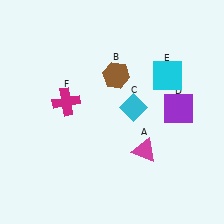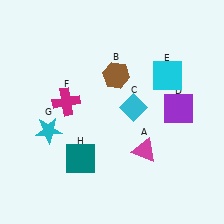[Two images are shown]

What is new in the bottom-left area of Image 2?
A cyan star (G) was added in the bottom-left area of Image 2.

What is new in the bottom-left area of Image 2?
A teal square (H) was added in the bottom-left area of Image 2.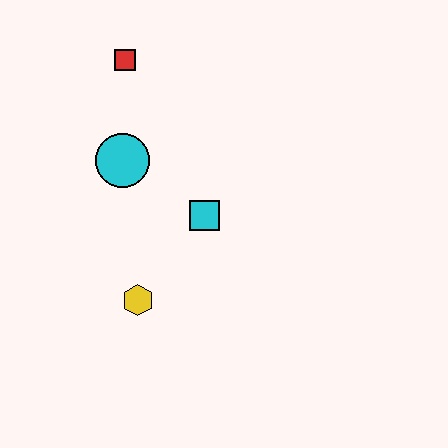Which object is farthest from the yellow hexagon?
The red square is farthest from the yellow hexagon.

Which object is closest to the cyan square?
The cyan circle is closest to the cyan square.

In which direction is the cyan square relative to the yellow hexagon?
The cyan square is above the yellow hexagon.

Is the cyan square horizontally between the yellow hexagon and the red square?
No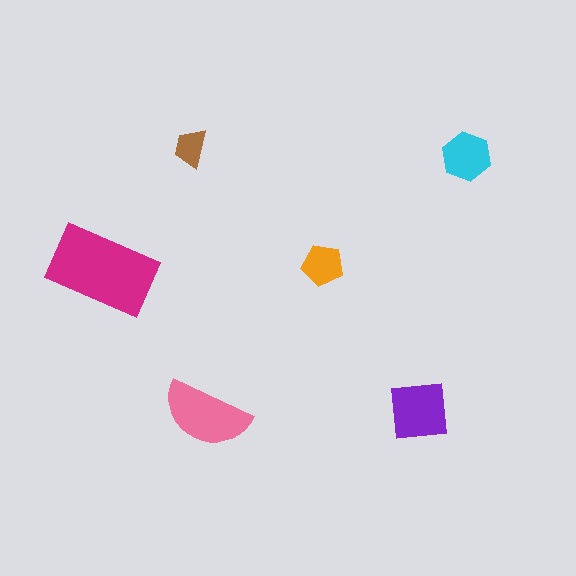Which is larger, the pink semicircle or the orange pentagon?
The pink semicircle.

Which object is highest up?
The brown trapezoid is topmost.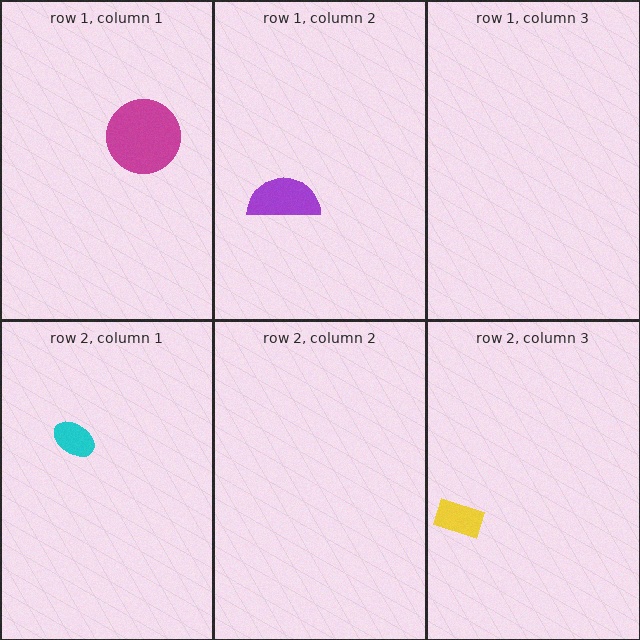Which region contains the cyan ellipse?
The row 2, column 1 region.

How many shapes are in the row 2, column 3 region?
1.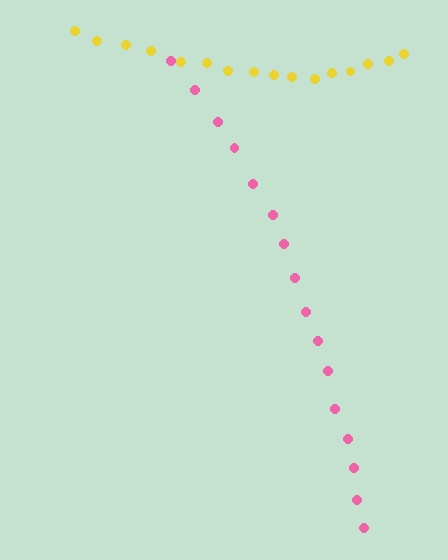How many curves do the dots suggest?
There are 2 distinct paths.